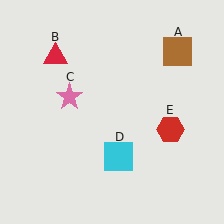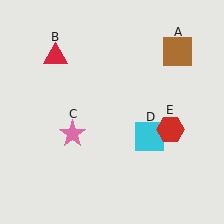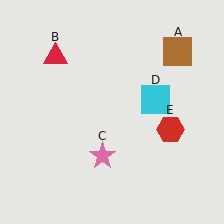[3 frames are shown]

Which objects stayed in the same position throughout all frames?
Brown square (object A) and red triangle (object B) and red hexagon (object E) remained stationary.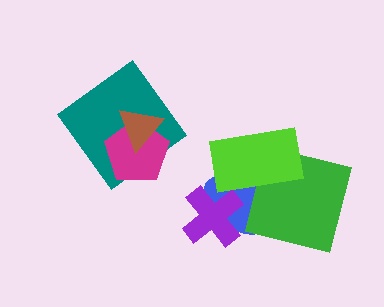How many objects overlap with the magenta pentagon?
2 objects overlap with the magenta pentagon.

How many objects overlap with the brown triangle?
2 objects overlap with the brown triangle.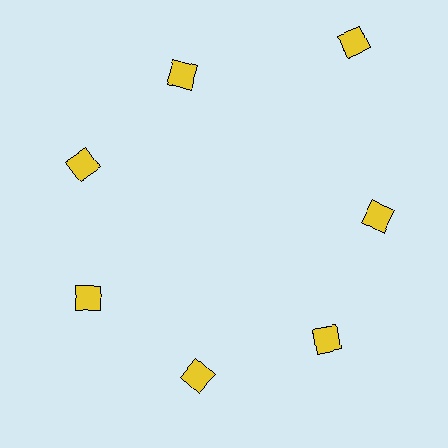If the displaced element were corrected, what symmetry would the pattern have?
It would have 7-fold rotational symmetry — the pattern would map onto itself every 51 degrees.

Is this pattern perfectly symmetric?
No. The 7 yellow diamonds are arranged in a ring, but one element near the 1 o'clock position is pushed outward from the center, breaking the 7-fold rotational symmetry.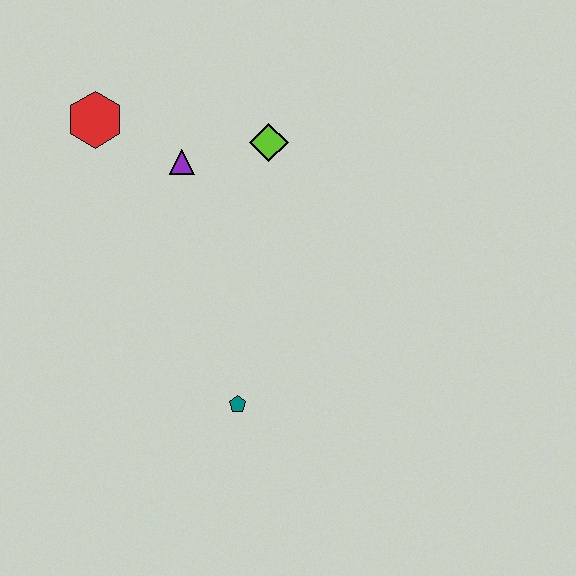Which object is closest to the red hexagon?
The purple triangle is closest to the red hexagon.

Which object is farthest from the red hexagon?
The teal pentagon is farthest from the red hexagon.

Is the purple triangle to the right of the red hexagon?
Yes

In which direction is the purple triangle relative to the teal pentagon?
The purple triangle is above the teal pentagon.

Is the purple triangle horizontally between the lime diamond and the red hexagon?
Yes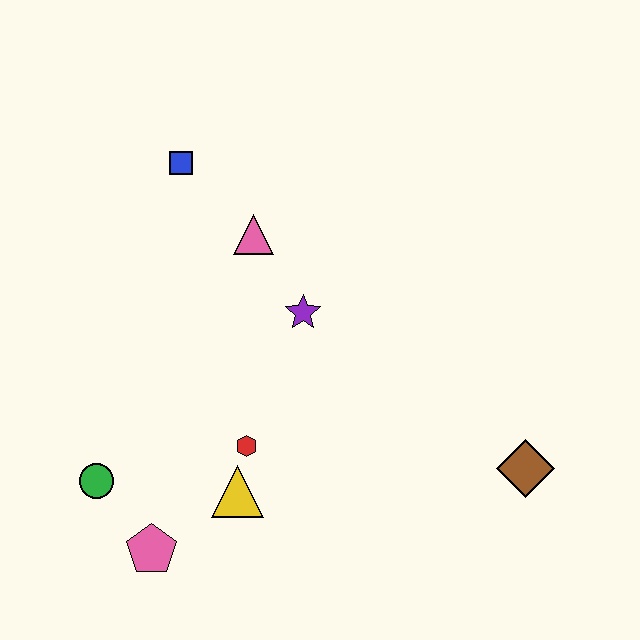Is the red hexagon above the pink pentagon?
Yes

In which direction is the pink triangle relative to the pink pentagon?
The pink triangle is above the pink pentagon.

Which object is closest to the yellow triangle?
The red hexagon is closest to the yellow triangle.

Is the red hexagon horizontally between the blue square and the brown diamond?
Yes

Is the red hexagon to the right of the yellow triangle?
Yes